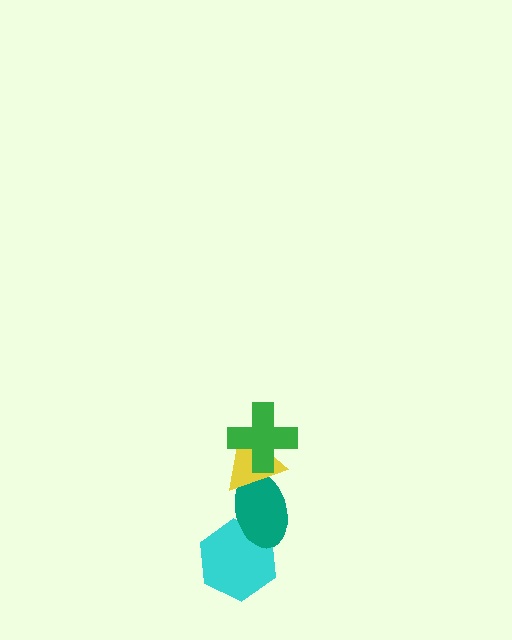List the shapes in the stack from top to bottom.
From top to bottom: the green cross, the yellow triangle, the teal ellipse, the cyan hexagon.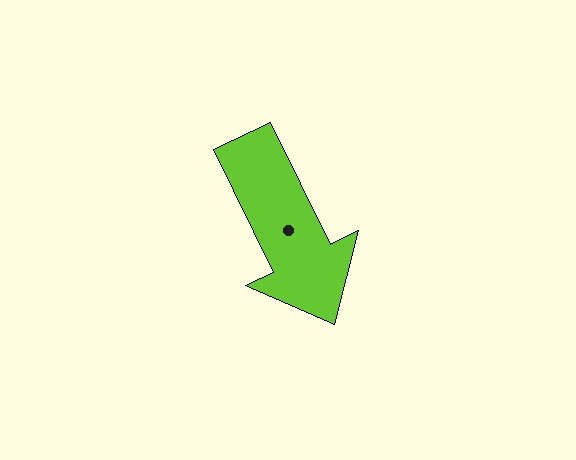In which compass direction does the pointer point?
Southeast.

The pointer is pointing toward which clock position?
Roughly 5 o'clock.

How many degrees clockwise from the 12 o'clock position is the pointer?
Approximately 154 degrees.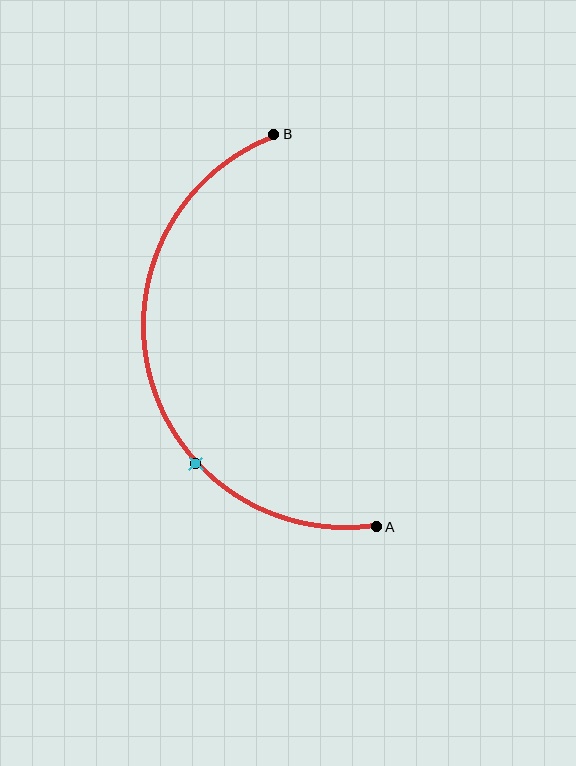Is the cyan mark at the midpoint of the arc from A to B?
No. The cyan mark lies on the arc but is closer to endpoint A. The arc midpoint would be at the point on the curve equidistant along the arc from both A and B.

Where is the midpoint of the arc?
The arc midpoint is the point on the curve farthest from the straight line joining A and B. It sits to the left of that line.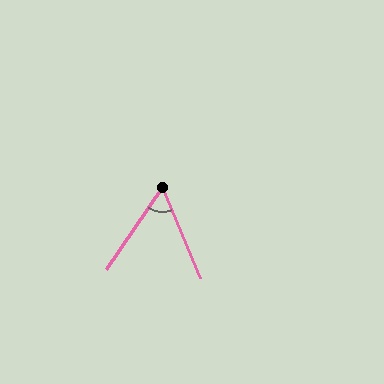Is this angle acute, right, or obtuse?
It is acute.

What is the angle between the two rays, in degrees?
Approximately 57 degrees.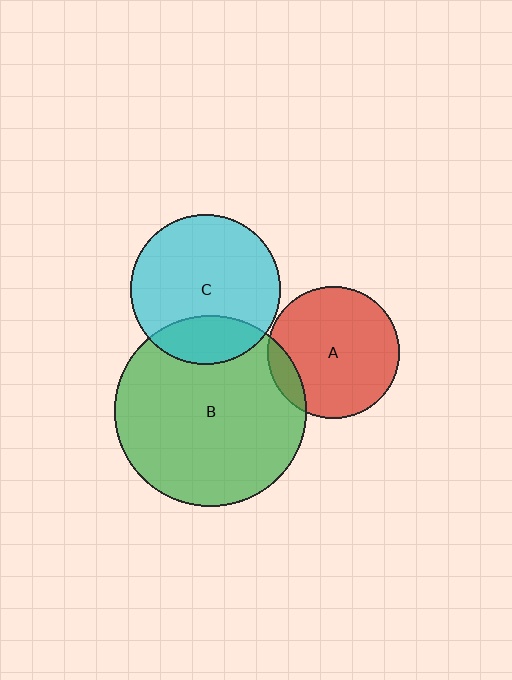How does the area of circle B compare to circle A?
Approximately 2.1 times.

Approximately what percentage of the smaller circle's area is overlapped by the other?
Approximately 10%.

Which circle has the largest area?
Circle B (green).